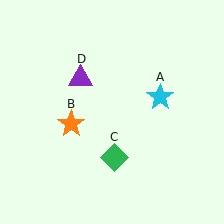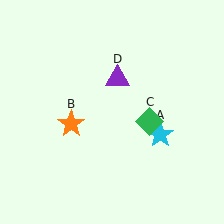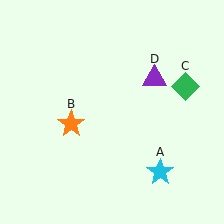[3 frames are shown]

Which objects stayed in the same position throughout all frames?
Orange star (object B) remained stationary.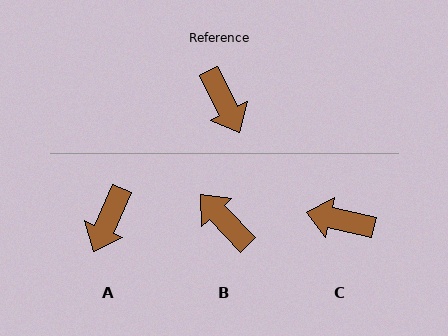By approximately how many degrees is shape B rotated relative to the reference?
Approximately 163 degrees clockwise.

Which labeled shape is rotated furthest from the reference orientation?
B, about 163 degrees away.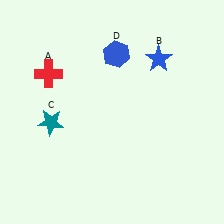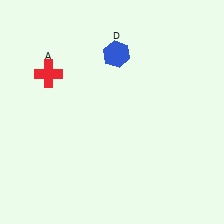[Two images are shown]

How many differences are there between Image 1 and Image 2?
There are 2 differences between the two images.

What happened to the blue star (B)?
The blue star (B) was removed in Image 2. It was in the top-right area of Image 1.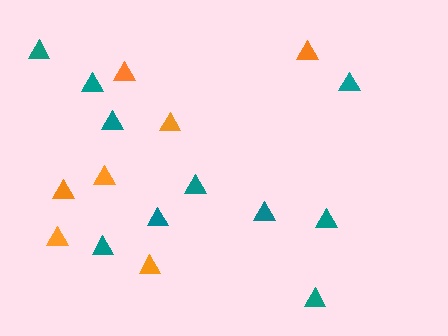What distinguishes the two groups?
There are 2 groups: one group of teal triangles (10) and one group of orange triangles (7).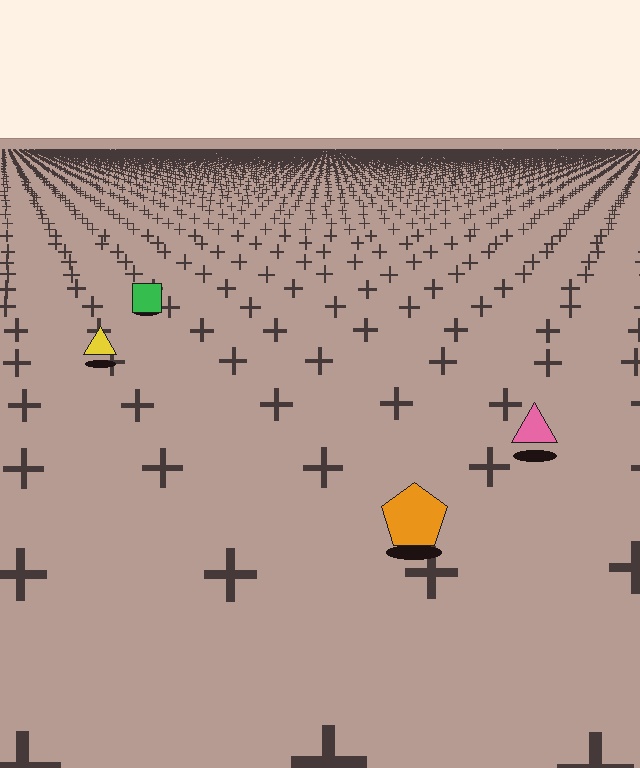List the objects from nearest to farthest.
From nearest to farthest: the orange pentagon, the pink triangle, the yellow triangle, the green square.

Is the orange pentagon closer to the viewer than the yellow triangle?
Yes. The orange pentagon is closer — you can tell from the texture gradient: the ground texture is coarser near it.